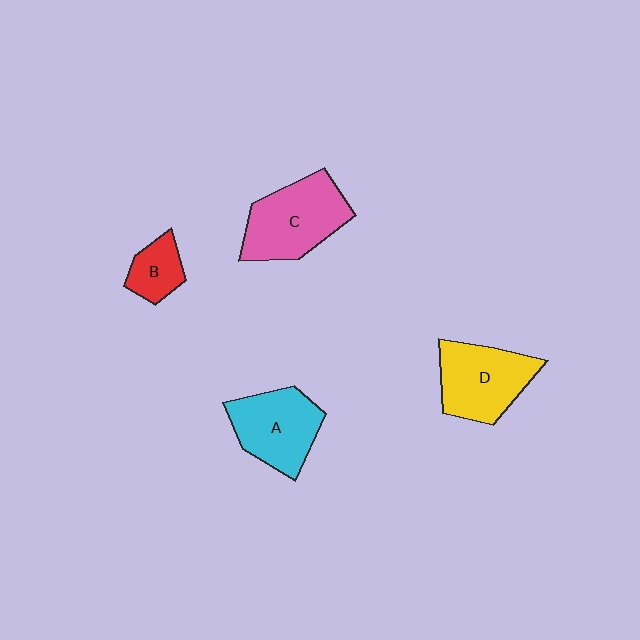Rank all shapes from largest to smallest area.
From largest to smallest: C (pink), D (yellow), A (cyan), B (red).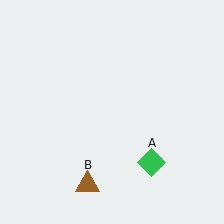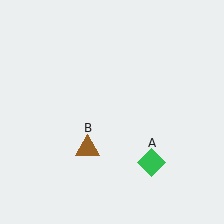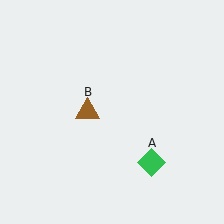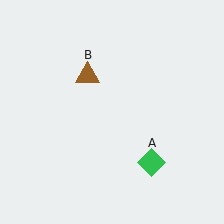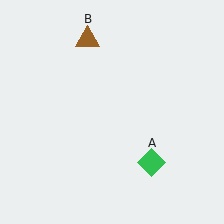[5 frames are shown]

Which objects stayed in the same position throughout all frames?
Green diamond (object A) remained stationary.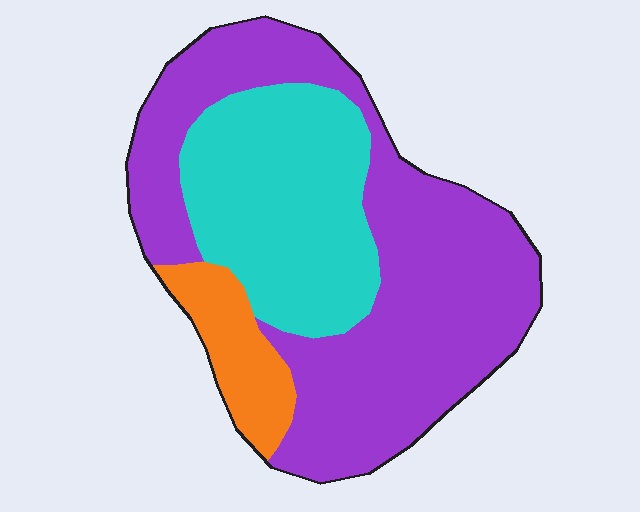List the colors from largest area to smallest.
From largest to smallest: purple, cyan, orange.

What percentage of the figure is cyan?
Cyan takes up about one third (1/3) of the figure.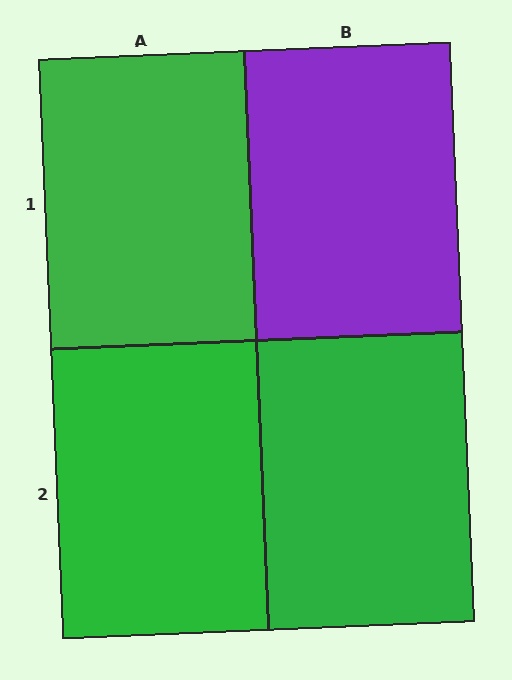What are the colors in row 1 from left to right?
Green, purple.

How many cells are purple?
1 cell is purple.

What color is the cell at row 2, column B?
Green.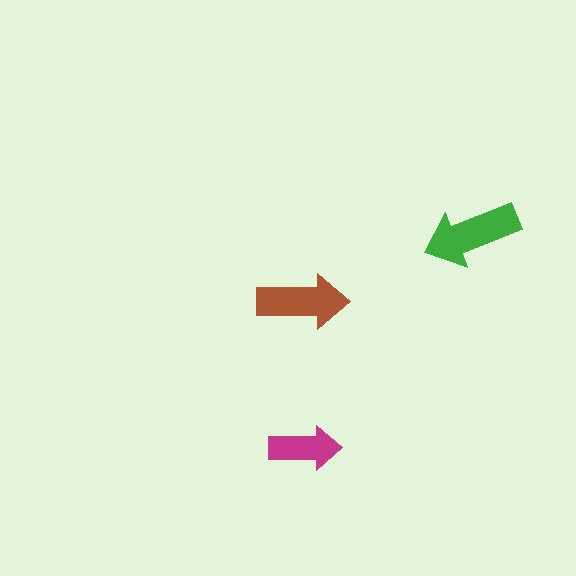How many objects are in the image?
There are 3 objects in the image.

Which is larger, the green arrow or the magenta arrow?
The green one.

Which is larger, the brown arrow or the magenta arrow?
The brown one.